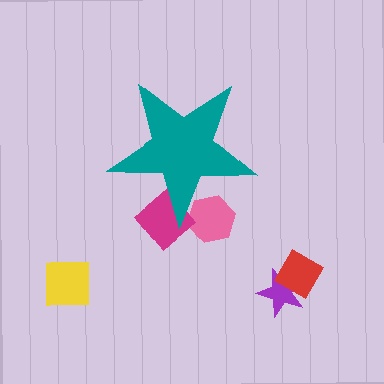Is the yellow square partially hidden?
No, the yellow square is fully visible.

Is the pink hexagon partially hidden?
Yes, the pink hexagon is partially hidden behind the teal star.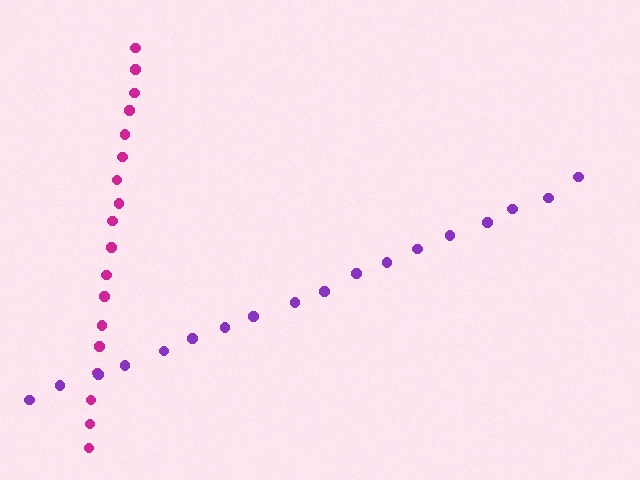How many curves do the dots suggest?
There are 2 distinct paths.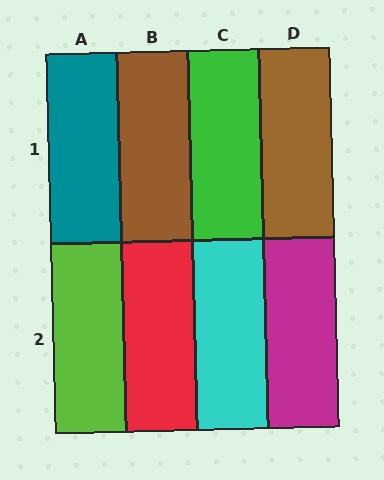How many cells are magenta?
1 cell is magenta.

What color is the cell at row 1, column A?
Teal.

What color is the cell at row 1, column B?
Brown.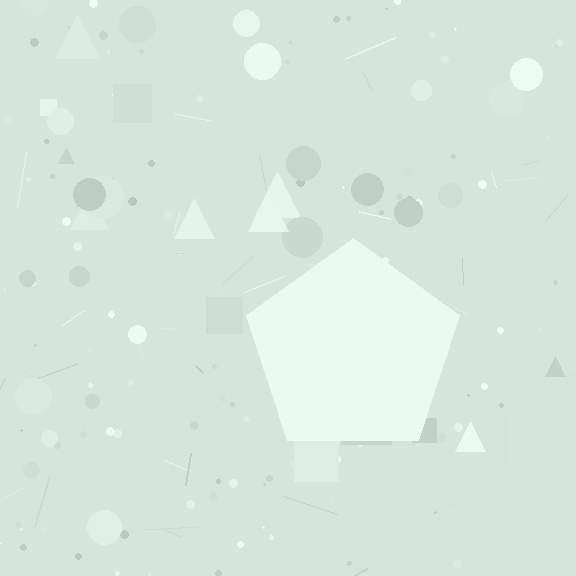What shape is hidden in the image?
A pentagon is hidden in the image.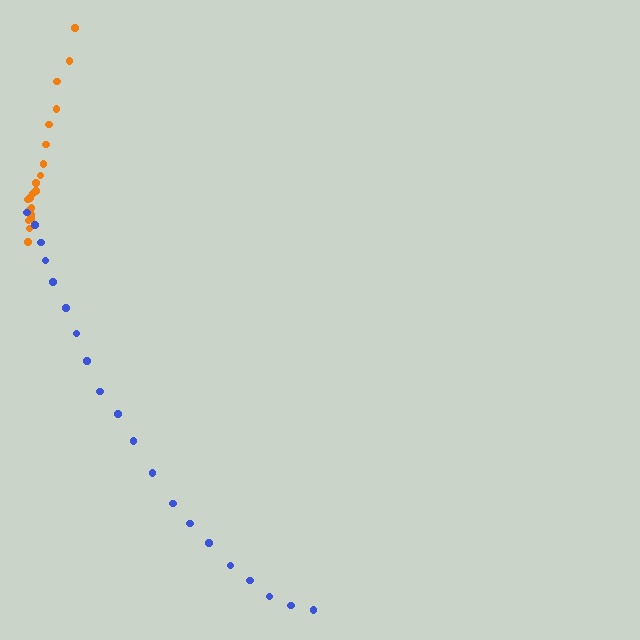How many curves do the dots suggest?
There are 2 distinct paths.